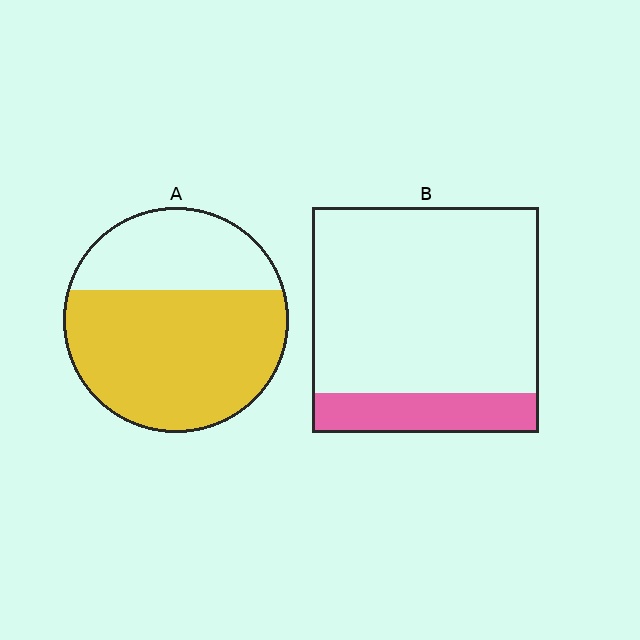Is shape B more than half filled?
No.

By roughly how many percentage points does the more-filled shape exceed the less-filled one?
By roughly 50 percentage points (A over B).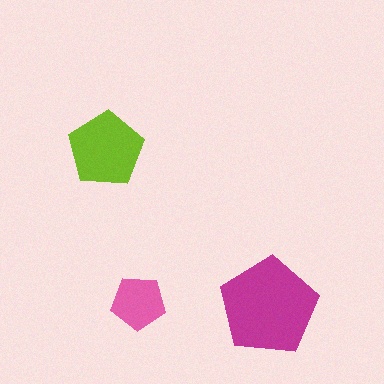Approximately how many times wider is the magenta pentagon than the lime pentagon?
About 1.5 times wider.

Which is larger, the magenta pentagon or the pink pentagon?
The magenta one.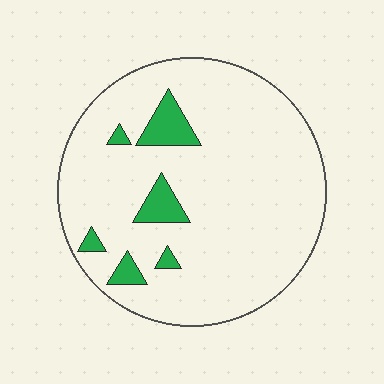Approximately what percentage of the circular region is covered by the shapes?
Approximately 10%.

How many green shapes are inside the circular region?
6.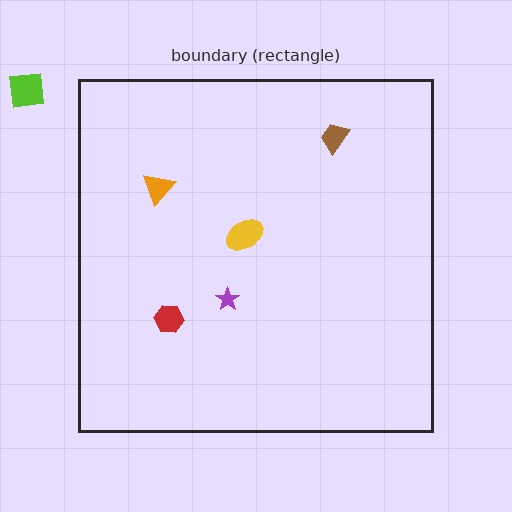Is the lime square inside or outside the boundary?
Outside.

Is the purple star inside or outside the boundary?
Inside.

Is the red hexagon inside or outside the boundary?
Inside.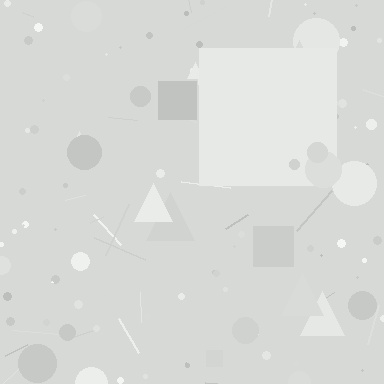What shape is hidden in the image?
A square is hidden in the image.